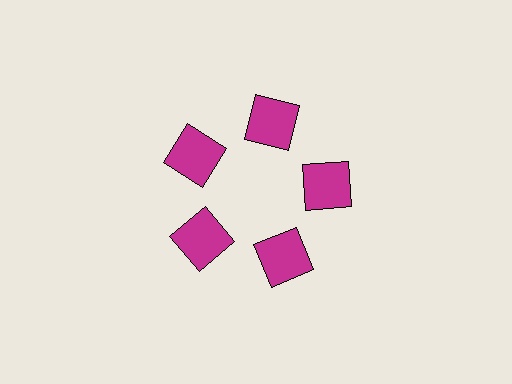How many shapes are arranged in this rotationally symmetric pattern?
There are 5 shapes, arranged in 5 groups of 1.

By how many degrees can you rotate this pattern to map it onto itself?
The pattern maps onto itself every 72 degrees of rotation.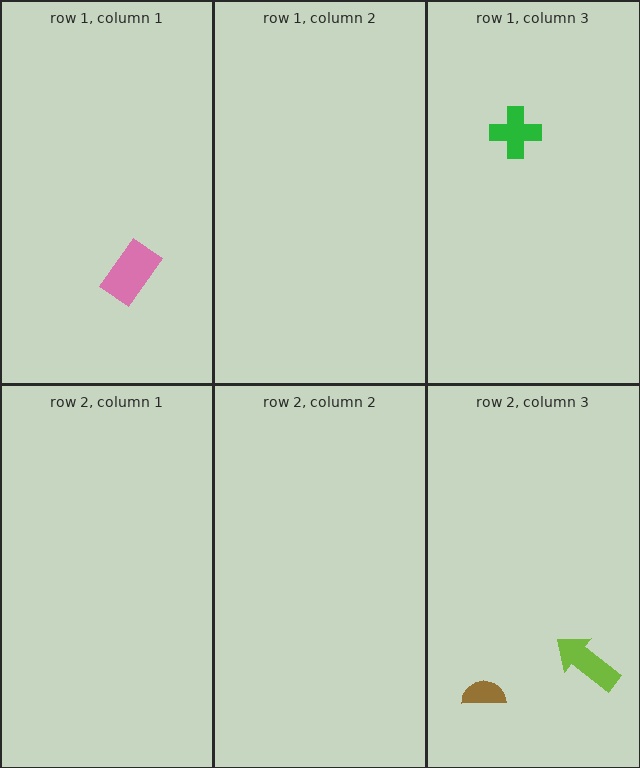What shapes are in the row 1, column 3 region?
The green cross.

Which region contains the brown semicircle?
The row 2, column 3 region.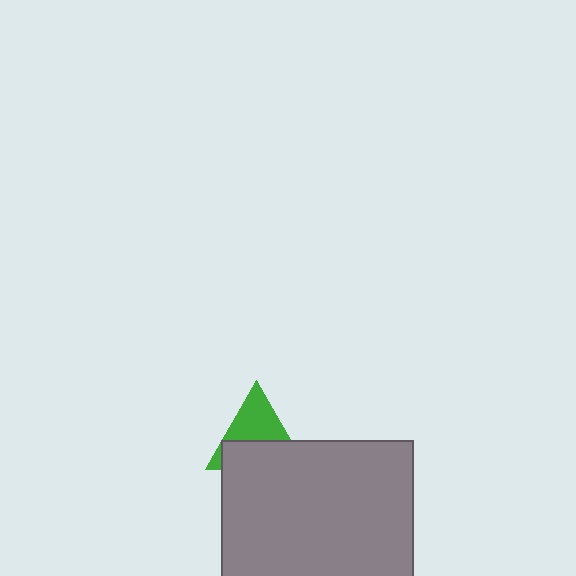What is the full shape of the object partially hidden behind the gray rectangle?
The partially hidden object is a green triangle.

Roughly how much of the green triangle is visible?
About half of it is visible (roughly 49%).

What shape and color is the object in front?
The object in front is a gray rectangle.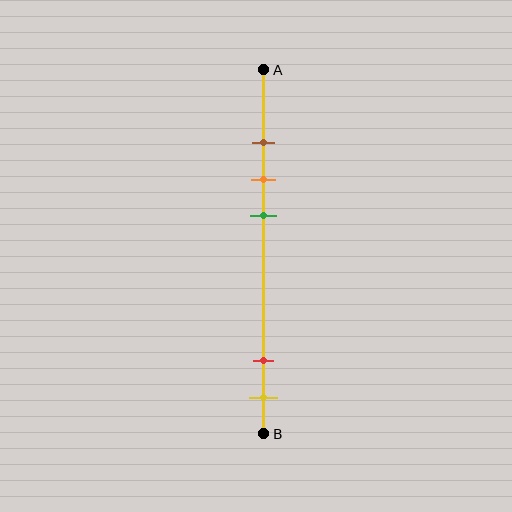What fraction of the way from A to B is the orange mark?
The orange mark is approximately 30% (0.3) of the way from A to B.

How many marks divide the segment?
There are 5 marks dividing the segment.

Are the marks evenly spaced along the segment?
No, the marks are not evenly spaced.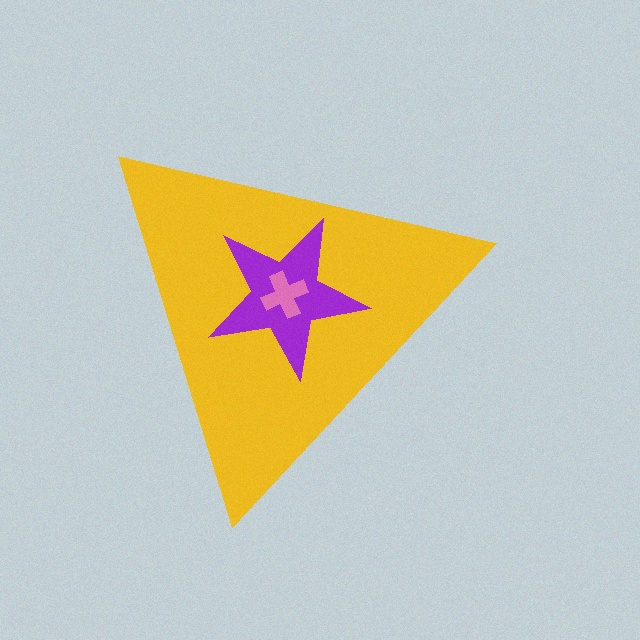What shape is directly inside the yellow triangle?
The purple star.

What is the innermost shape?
The pink cross.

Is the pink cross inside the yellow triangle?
Yes.